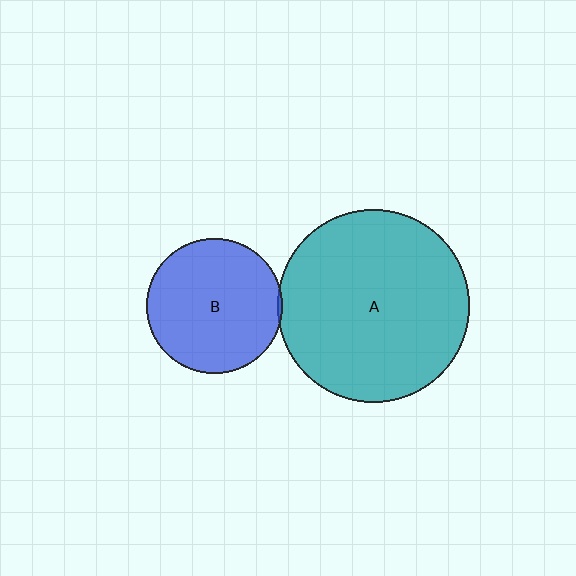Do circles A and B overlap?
Yes.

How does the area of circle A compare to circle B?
Approximately 2.0 times.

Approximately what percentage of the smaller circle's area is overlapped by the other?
Approximately 5%.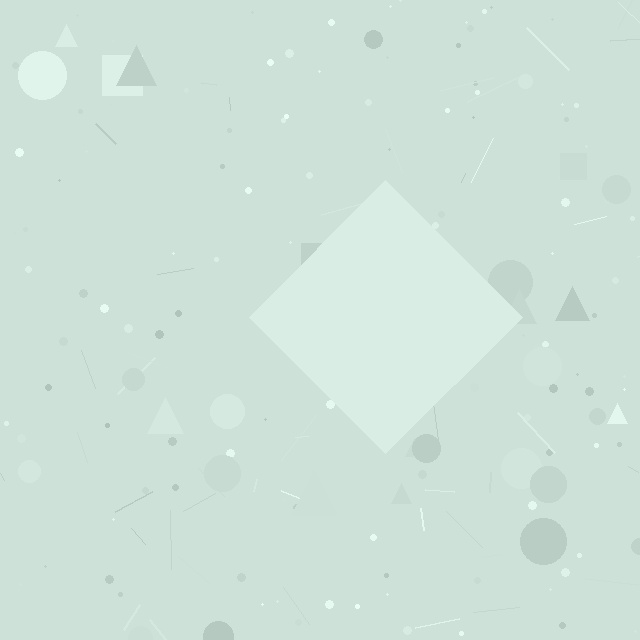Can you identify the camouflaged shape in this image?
The camouflaged shape is a diamond.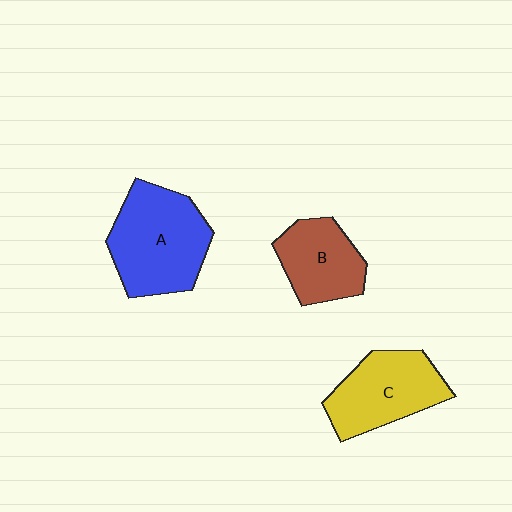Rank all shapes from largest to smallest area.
From largest to smallest: A (blue), C (yellow), B (brown).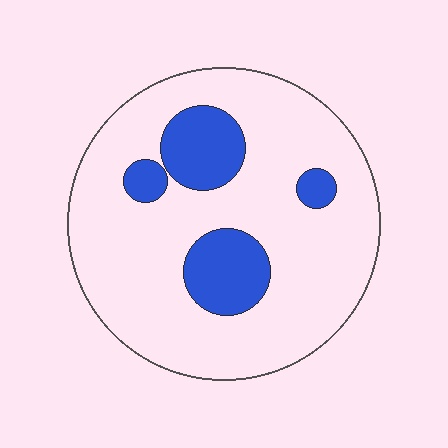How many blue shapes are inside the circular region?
4.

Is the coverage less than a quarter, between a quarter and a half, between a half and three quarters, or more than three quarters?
Less than a quarter.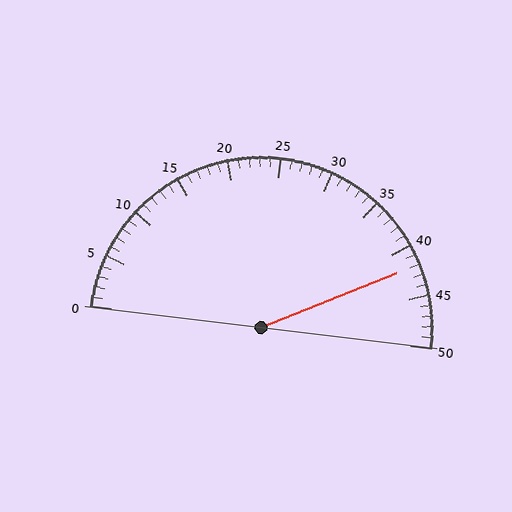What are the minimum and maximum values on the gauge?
The gauge ranges from 0 to 50.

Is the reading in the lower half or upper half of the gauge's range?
The reading is in the upper half of the range (0 to 50).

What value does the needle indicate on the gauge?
The needle indicates approximately 42.